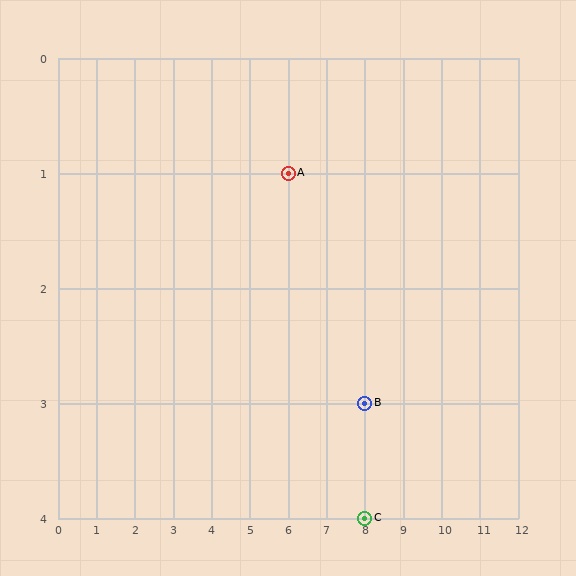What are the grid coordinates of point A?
Point A is at grid coordinates (6, 1).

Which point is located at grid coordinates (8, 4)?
Point C is at (8, 4).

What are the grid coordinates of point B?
Point B is at grid coordinates (8, 3).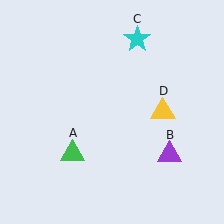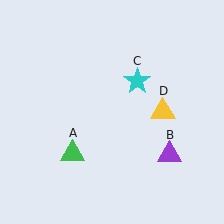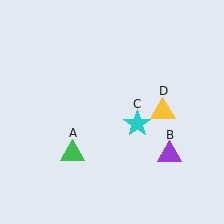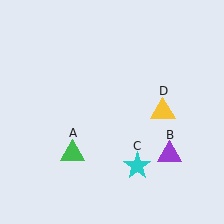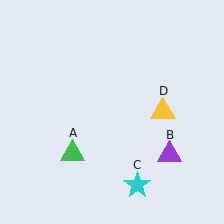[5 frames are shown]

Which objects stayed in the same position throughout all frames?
Green triangle (object A) and purple triangle (object B) and yellow triangle (object D) remained stationary.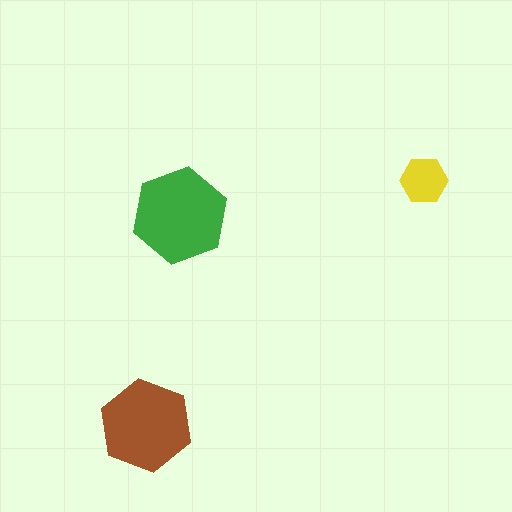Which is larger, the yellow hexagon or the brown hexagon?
The brown one.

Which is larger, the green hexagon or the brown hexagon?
The green one.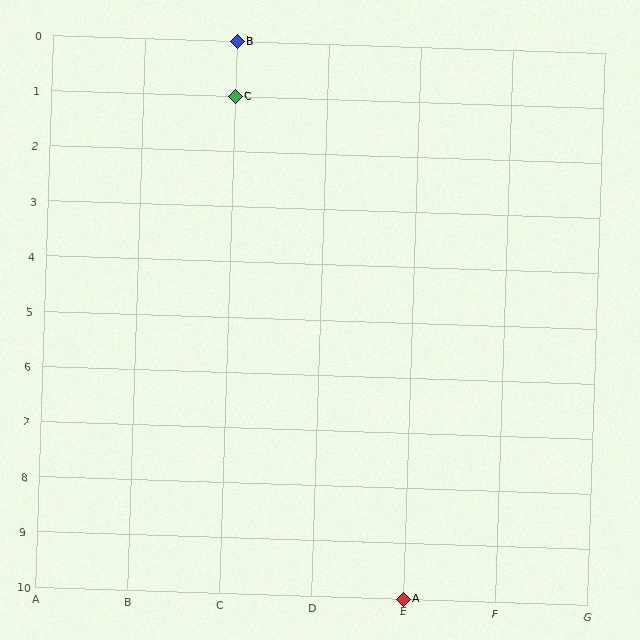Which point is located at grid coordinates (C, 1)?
Point C is at (C, 1).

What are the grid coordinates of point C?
Point C is at grid coordinates (C, 1).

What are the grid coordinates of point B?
Point B is at grid coordinates (C, 0).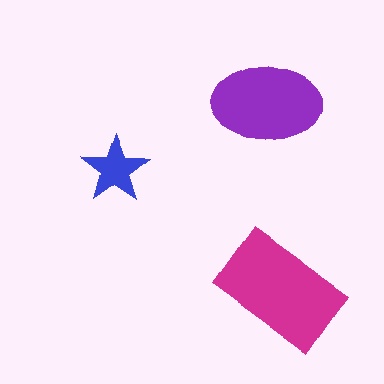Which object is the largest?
The magenta rectangle.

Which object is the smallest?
The blue star.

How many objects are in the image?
There are 3 objects in the image.